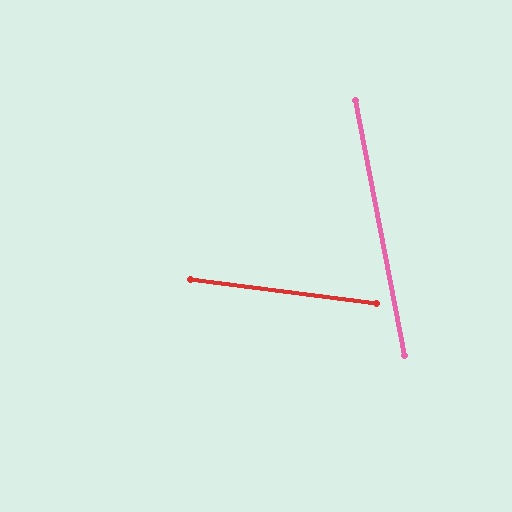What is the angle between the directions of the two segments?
Approximately 71 degrees.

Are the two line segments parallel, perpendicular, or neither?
Neither parallel nor perpendicular — they differ by about 71°.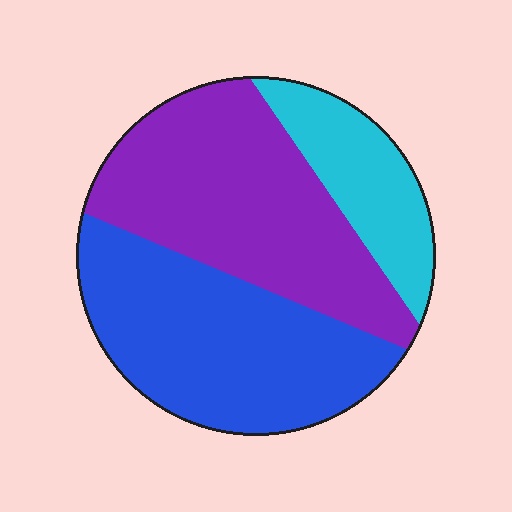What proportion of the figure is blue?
Blue covers about 40% of the figure.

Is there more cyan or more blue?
Blue.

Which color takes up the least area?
Cyan, at roughly 20%.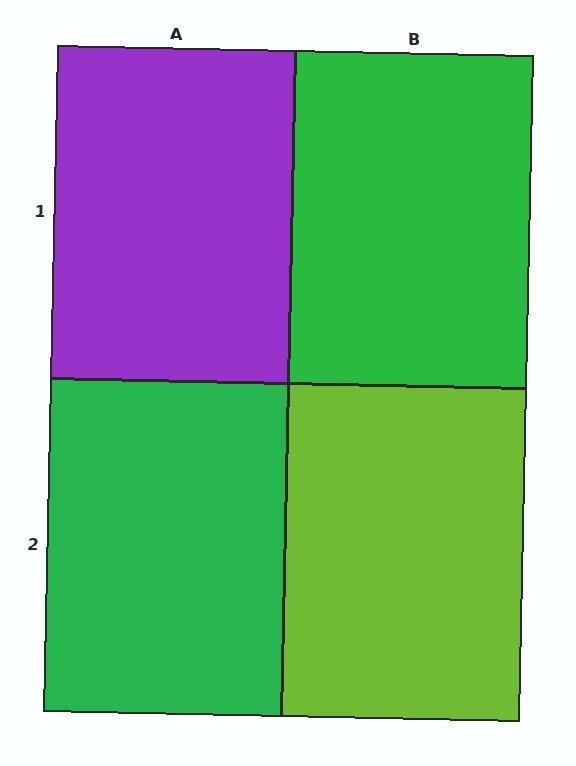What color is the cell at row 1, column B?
Green.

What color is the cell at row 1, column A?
Purple.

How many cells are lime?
1 cell is lime.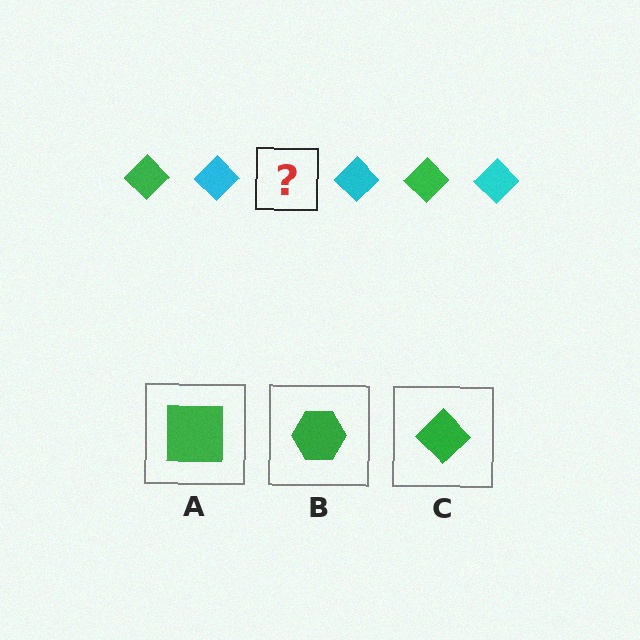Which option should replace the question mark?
Option C.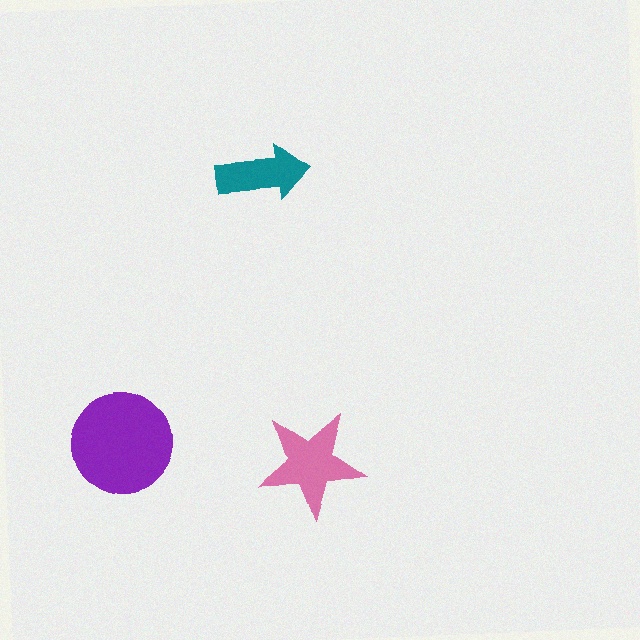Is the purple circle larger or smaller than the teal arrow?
Larger.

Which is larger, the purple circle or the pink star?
The purple circle.